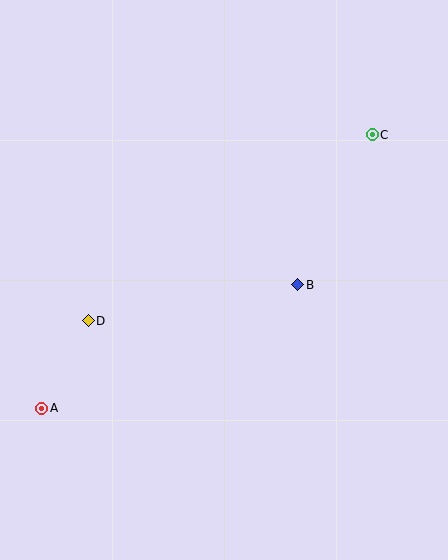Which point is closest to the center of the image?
Point B at (298, 285) is closest to the center.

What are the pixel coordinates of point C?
Point C is at (372, 135).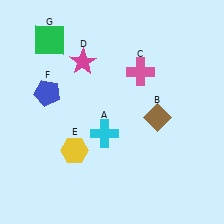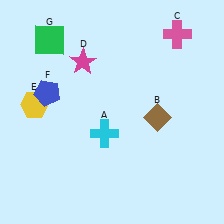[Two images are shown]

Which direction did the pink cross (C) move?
The pink cross (C) moved up.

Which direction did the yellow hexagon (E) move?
The yellow hexagon (E) moved up.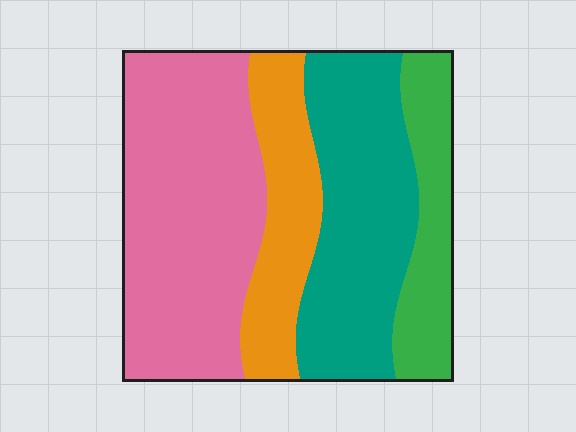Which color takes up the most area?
Pink, at roughly 40%.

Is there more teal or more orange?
Teal.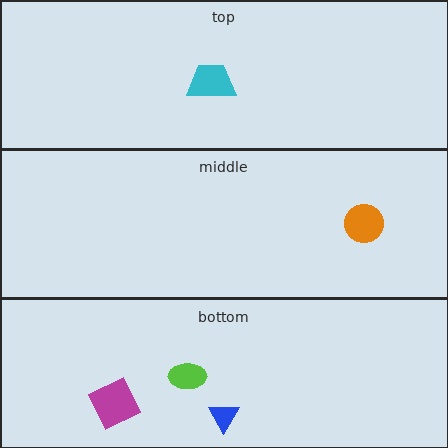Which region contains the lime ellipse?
The bottom region.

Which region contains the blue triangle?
The bottom region.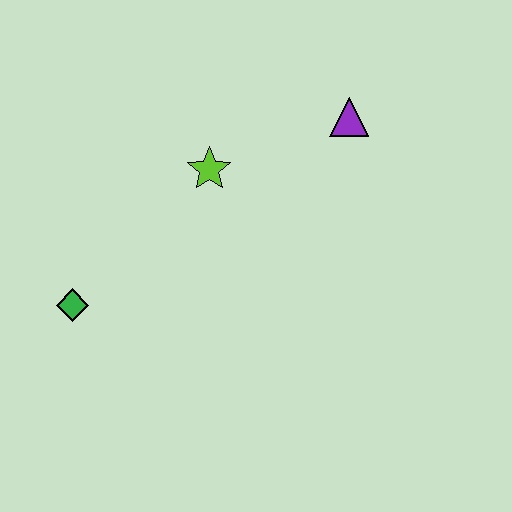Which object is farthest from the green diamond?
The purple triangle is farthest from the green diamond.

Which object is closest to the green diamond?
The lime star is closest to the green diamond.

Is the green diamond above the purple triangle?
No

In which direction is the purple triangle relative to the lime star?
The purple triangle is to the right of the lime star.